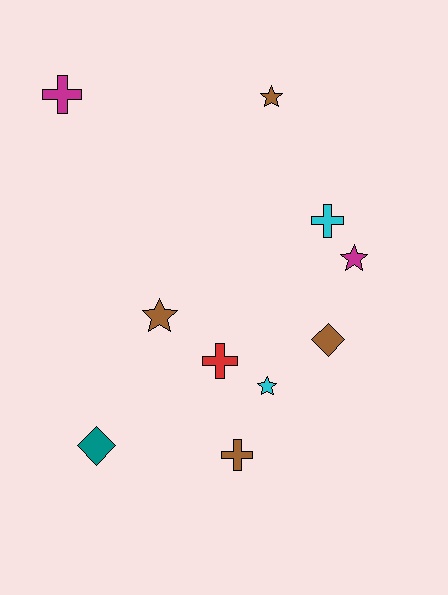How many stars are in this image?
There are 4 stars.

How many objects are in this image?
There are 10 objects.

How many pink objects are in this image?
There are no pink objects.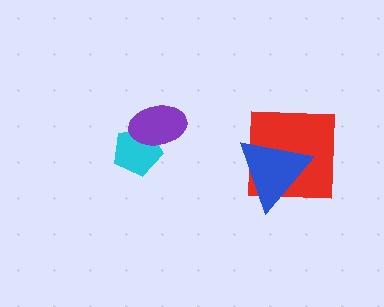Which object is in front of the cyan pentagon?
The purple ellipse is in front of the cyan pentagon.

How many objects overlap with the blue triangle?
1 object overlaps with the blue triangle.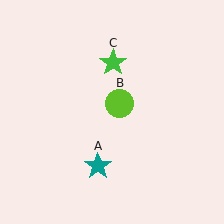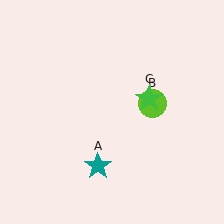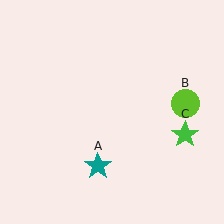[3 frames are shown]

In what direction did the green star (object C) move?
The green star (object C) moved down and to the right.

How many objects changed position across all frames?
2 objects changed position: lime circle (object B), green star (object C).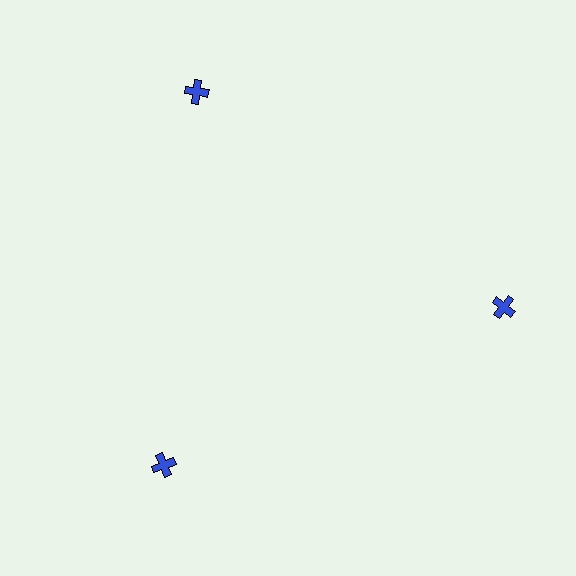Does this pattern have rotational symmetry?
Yes, this pattern has 3-fold rotational symmetry. It looks the same after rotating 120 degrees around the center.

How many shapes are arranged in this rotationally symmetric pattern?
There are 3 shapes, arranged in 3 groups of 1.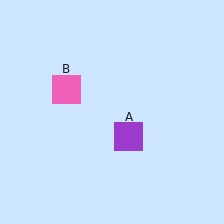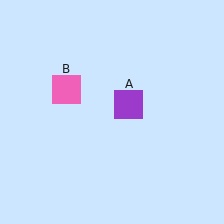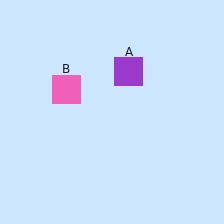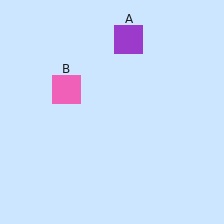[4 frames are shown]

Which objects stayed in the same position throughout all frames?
Pink square (object B) remained stationary.